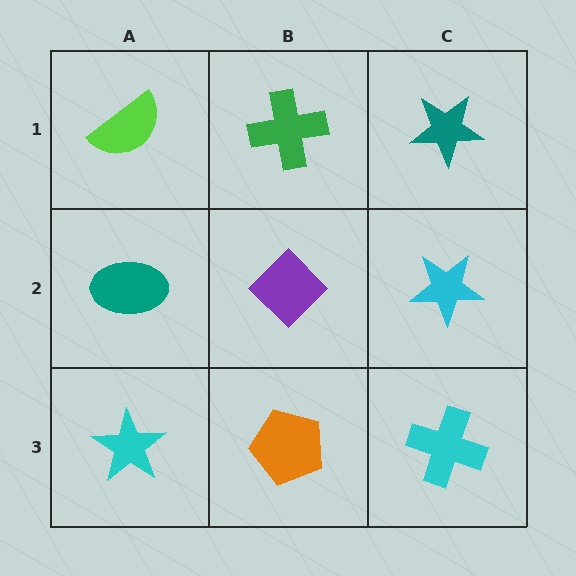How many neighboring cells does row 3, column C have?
2.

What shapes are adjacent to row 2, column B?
A green cross (row 1, column B), an orange pentagon (row 3, column B), a teal ellipse (row 2, column A), a cyan star (row 2, column C).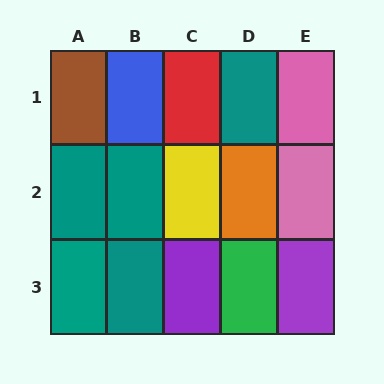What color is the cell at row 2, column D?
Orange.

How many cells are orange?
1 cell is orange.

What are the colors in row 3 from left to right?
Teal, teal, purple, green, purple.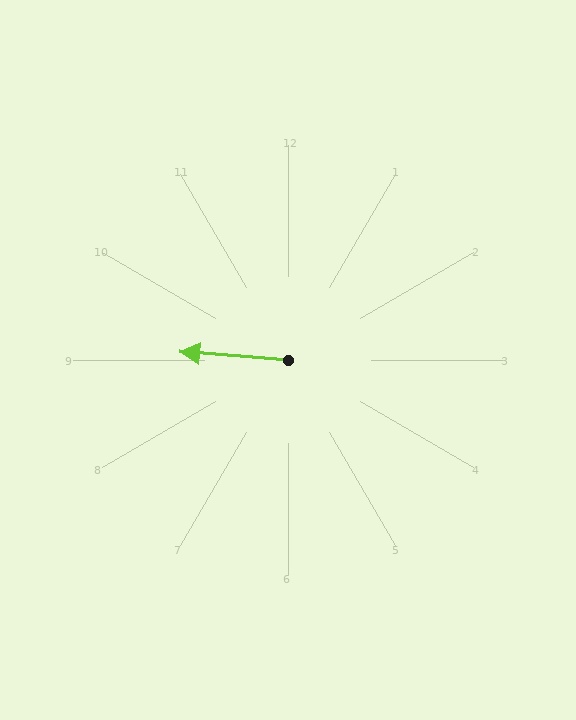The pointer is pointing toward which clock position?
Roughly 9 o'clock.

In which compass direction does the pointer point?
West.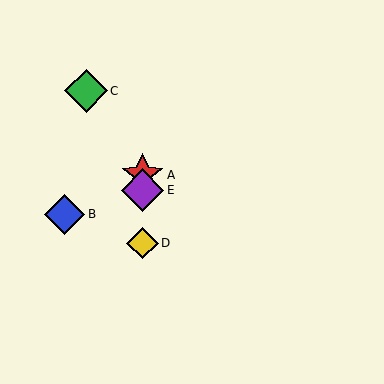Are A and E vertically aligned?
Yes, both are at x≈143.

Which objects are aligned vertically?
Objects A, D, E are aligned vertically.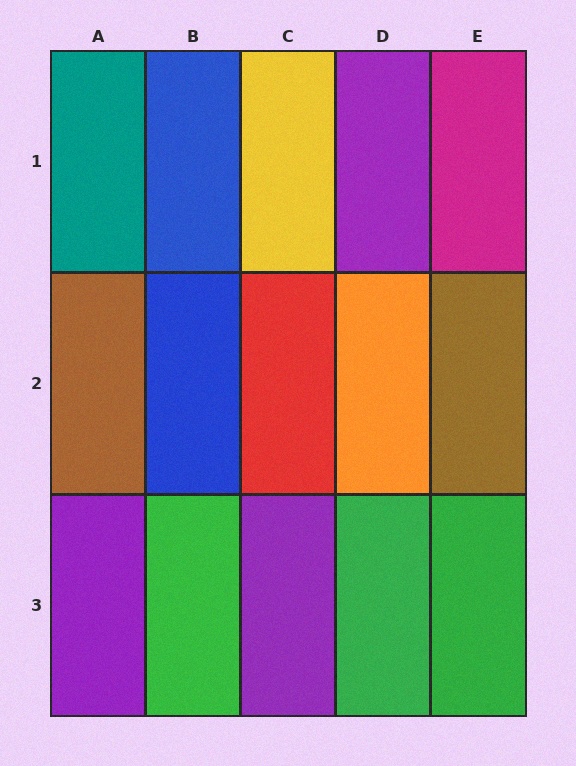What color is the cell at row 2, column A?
Brown.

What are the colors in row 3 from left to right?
Purple, green, purple, green, green.